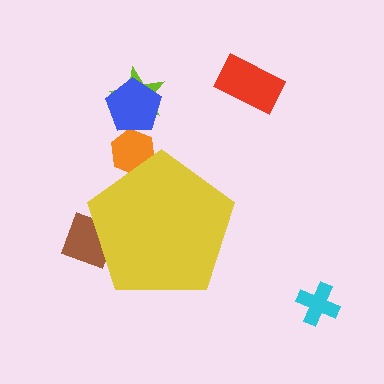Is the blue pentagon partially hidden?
No, the blue pentagon is fully visible.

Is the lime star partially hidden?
No, the lime star is fully visible.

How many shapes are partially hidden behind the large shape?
2 shapes are partially hidden.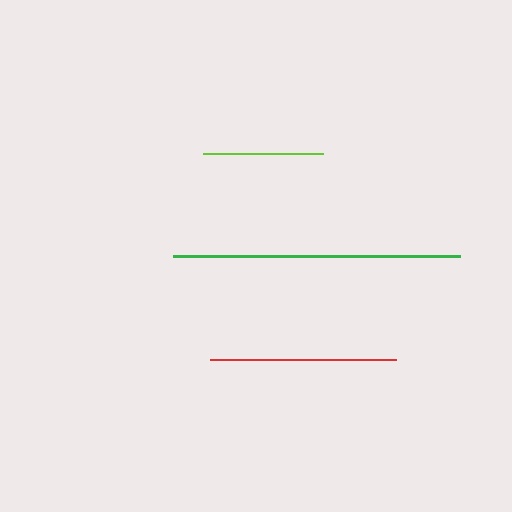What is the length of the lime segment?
The lime segment is approximately 119 pixels long.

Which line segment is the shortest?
The lime line is the shortest at approximately 119 pixels.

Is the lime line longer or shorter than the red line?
The red line is longer than the lime line.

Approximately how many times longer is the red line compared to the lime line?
The red line is approximately 1.6 times the length of the lime line.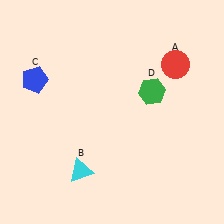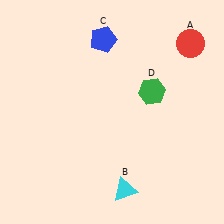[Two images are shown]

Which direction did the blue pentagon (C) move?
The blue pentagon (C) moved right.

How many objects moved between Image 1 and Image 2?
3 objects moved between the two images.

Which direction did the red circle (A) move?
The red circle (A) moved up.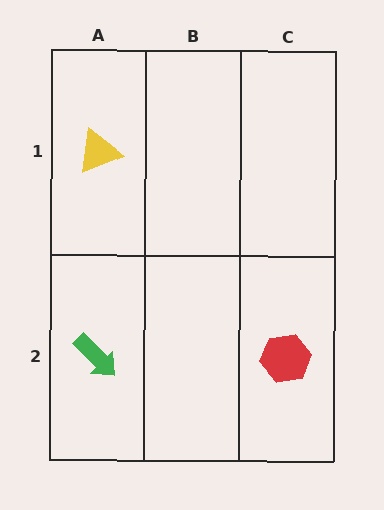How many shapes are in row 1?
1 shape.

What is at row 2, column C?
A red hexagon.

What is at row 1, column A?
A yellow triangle.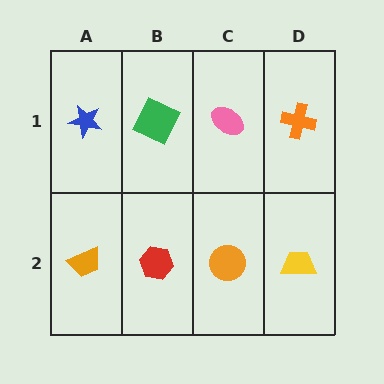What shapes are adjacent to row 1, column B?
A red hexagon (row 2, column B), a blue star (row 1, column A), a pink ellipse (row 1, column C).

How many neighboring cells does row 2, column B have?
3.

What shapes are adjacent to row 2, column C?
A pink ellipse (row 1, column C), a red hexagon (row 2, column B), a yellow trapezoid (row 2, column D).